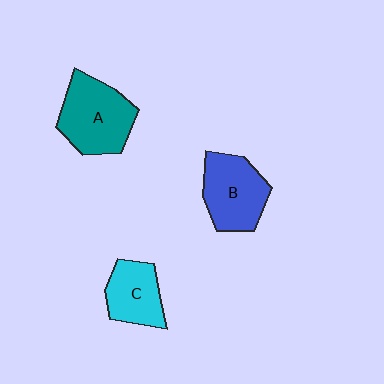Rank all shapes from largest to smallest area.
From largest to smallest: A (teal), B (blue), C (cyan).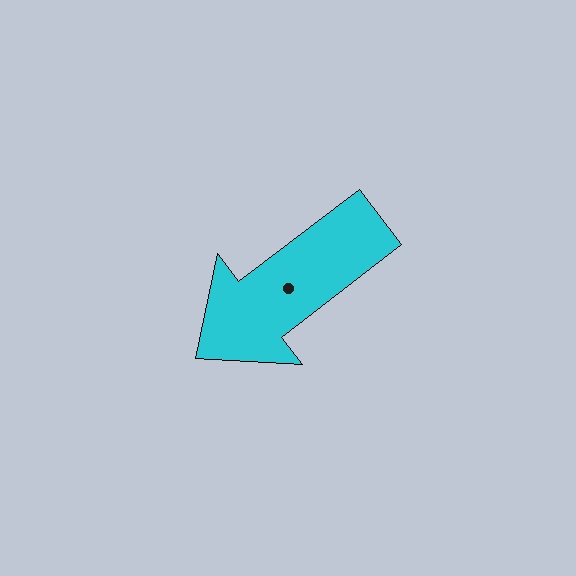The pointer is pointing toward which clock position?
Roughly 8 o'clock.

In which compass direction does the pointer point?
Southwest.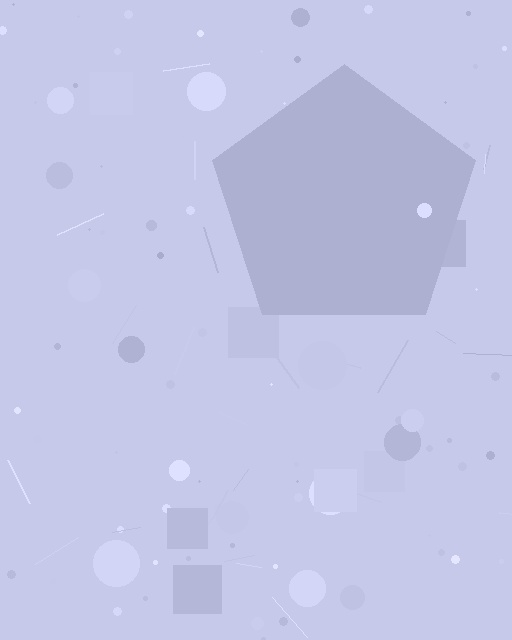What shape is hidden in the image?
A pentagon is hidden in the image.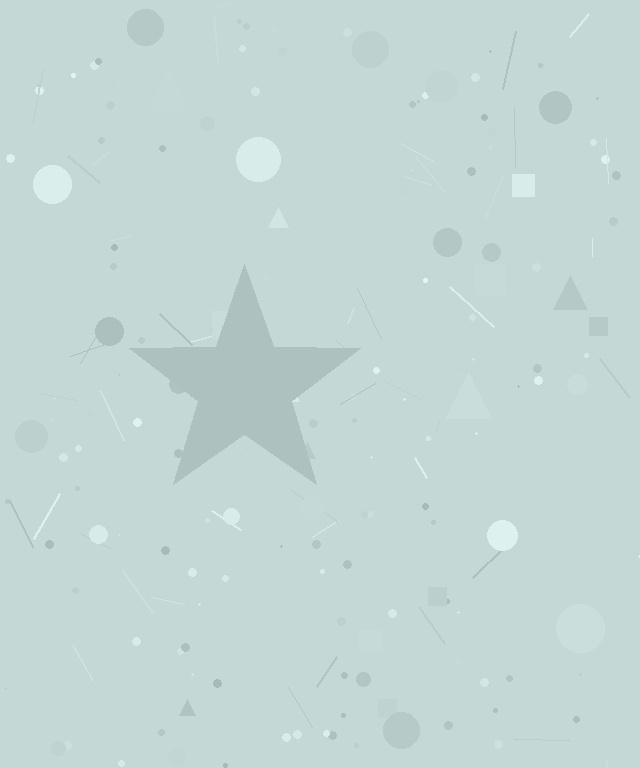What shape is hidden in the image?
A star is hidden in the image.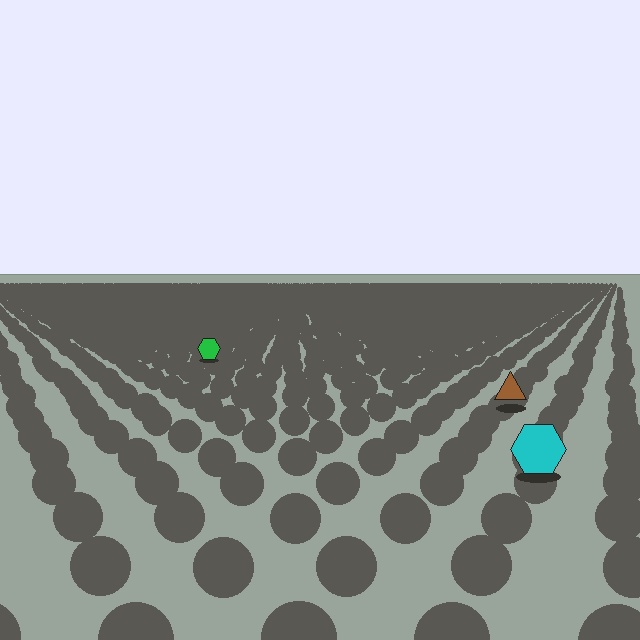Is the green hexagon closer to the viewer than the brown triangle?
No. The brown triangle is closer — you can tell from the texture gradient: the ground texture is coarser near it.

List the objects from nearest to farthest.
From nearest to farthest: the cyan hexagon, the brown triangle, the green hexagon.